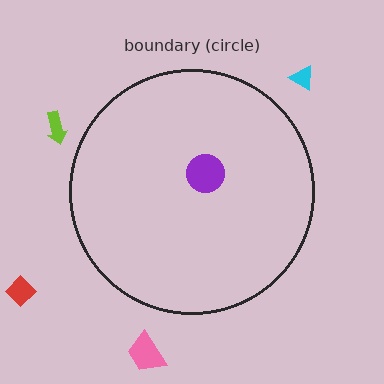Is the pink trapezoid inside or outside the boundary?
Outside.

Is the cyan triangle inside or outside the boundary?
Outside.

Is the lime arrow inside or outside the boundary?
Outside.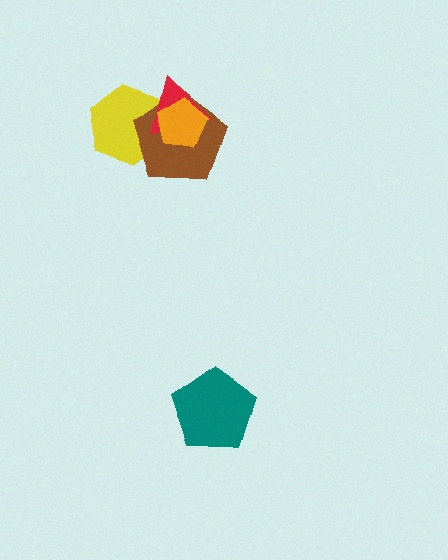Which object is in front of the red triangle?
The orange pentagon is in front of the red triangle.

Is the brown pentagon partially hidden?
Yes, it is partially covered by another shape.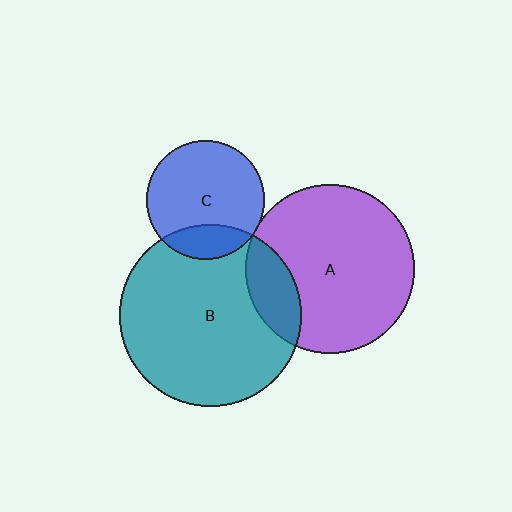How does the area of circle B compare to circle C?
Approximately 2.3 times.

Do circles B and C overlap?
Yes.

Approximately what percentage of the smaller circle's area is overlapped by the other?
Approximately 20%.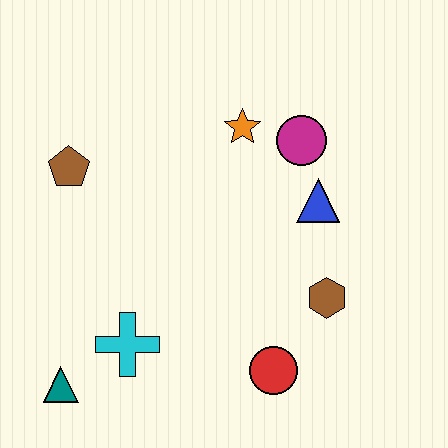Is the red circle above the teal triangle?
Yes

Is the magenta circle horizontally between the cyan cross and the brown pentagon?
No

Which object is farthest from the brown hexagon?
The brown pentagon is farthest from the brown hexagon.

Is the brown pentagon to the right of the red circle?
No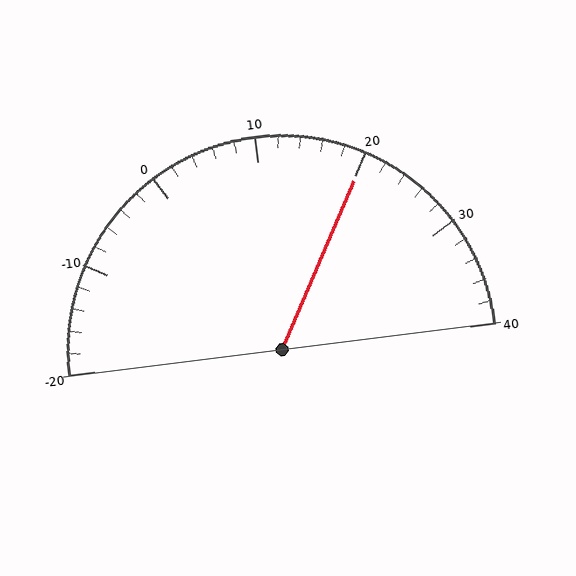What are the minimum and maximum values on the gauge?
The gauge ranges from -20 to 40.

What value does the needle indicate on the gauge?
The needle indicates approximately 20.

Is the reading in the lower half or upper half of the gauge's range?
The reading is in the upper half of the range (-20 to 40).